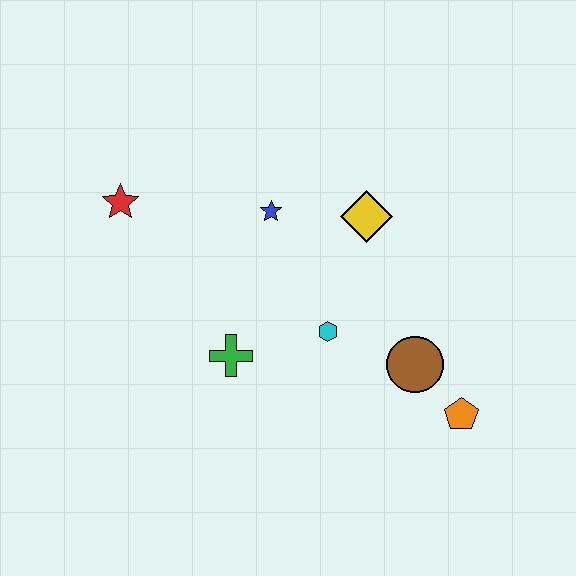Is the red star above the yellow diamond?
Yes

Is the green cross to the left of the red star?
No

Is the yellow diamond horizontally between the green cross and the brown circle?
Yes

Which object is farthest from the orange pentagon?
The red star is farthest from the orange pentagon.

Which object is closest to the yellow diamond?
The blue star is closest to the yellow diamond.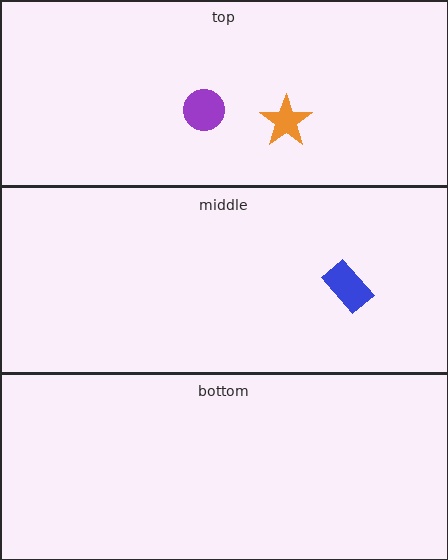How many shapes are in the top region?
2.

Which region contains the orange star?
The top region.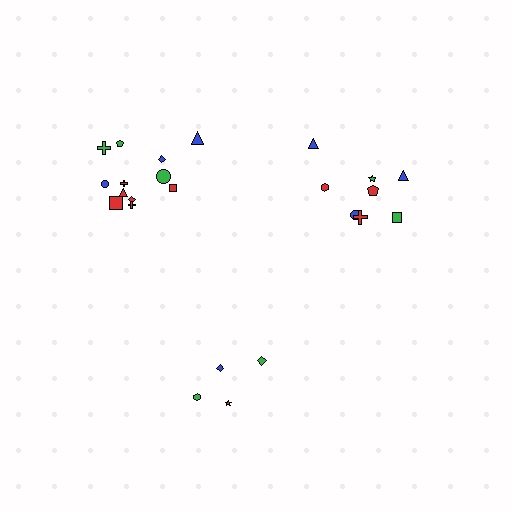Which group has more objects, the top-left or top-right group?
The top-left group.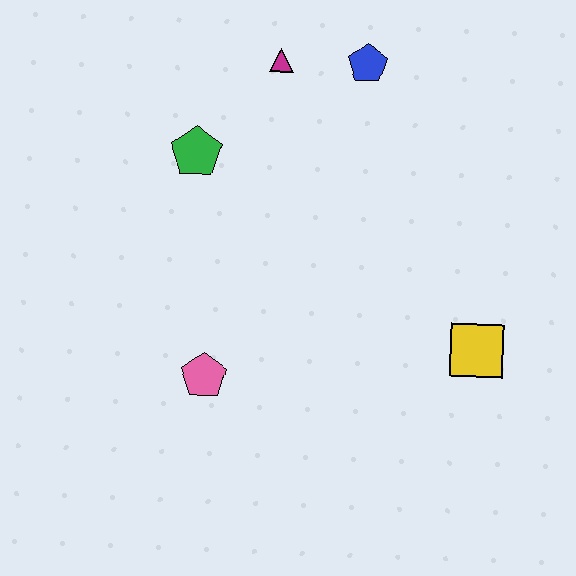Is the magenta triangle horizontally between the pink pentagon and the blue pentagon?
Yes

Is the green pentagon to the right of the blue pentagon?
No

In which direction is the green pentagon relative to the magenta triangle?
The green pentagon is below the magenta triangle.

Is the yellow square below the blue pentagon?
Yes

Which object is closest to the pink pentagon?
The green pentagon is closest to the pink pentagon.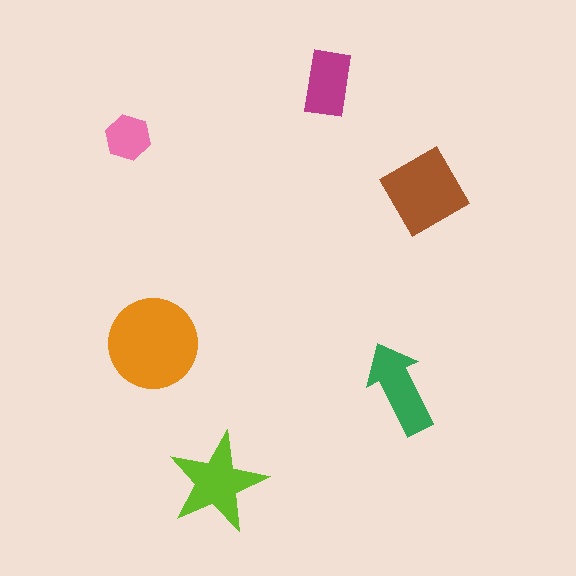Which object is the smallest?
The pink hexagon.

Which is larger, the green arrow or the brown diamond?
The brown diamond.